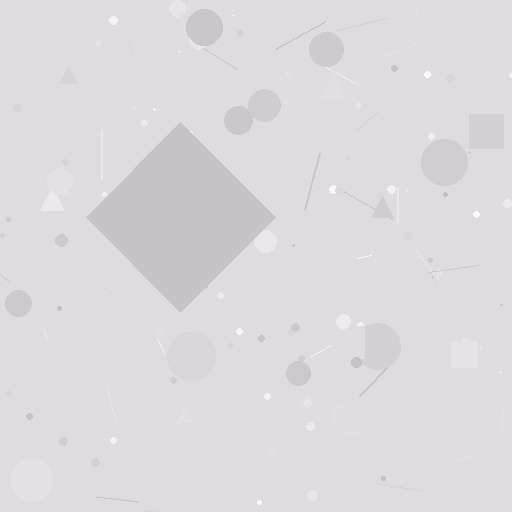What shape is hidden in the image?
A diamond is hidden in the image.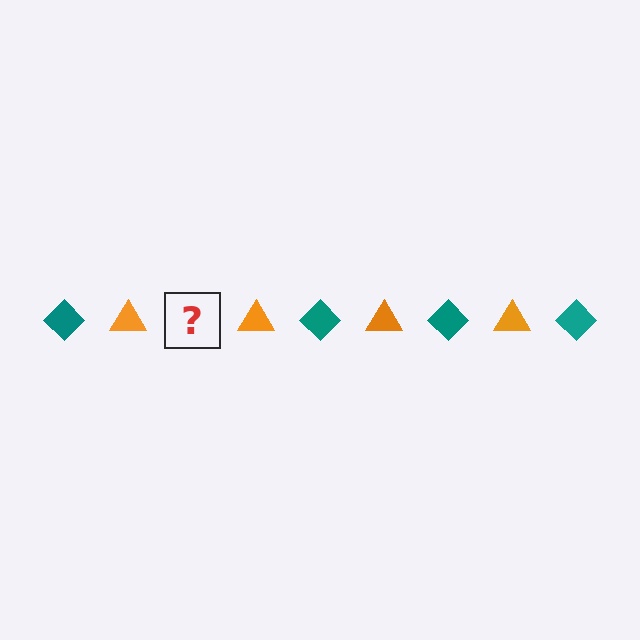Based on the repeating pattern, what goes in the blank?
The blank should be a teal diamond.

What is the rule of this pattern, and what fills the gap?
The rule is that the pattern alternates between teal diamond and orange triangle. The gap should be filled with a teal diamond.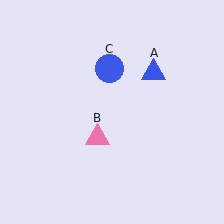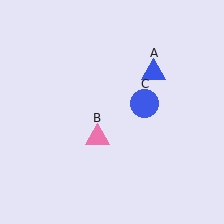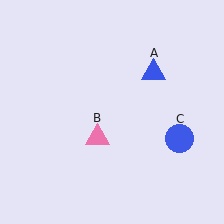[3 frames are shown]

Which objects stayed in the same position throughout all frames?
Blue triangle (object A) and pink triangle (object B) remained stationary.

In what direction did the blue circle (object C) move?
The blue circle (object C) moved down and to the right.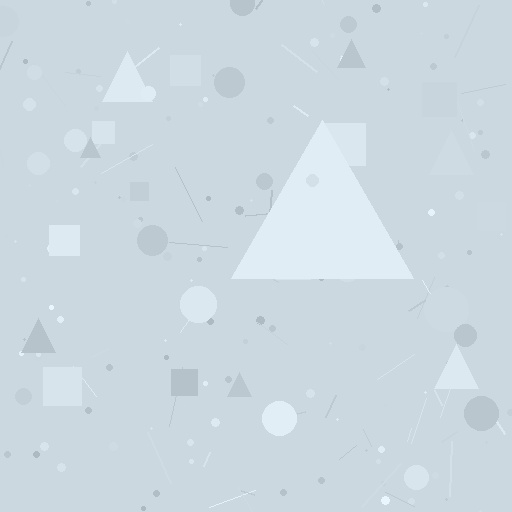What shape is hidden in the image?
A triangle is hidden in the image.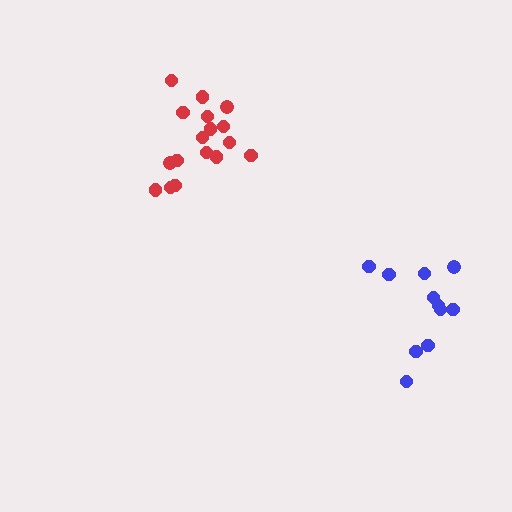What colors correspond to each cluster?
The clusters are colored: red, blue.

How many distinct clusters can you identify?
There are 2 distinct clusters.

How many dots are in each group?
Group 1: 17 dots, Group 2: 11 dots (28 total).